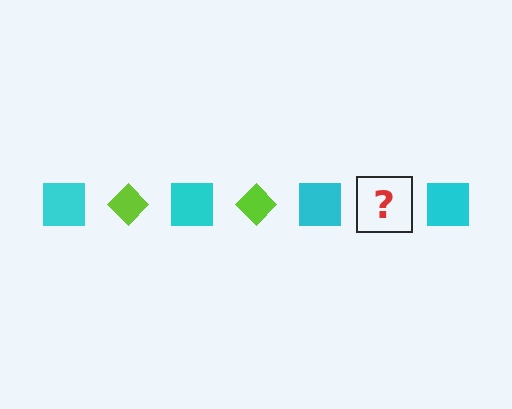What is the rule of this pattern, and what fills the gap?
The rule is that the pattern alternates between cyan square and lime diamond. The gap should be filled with a lime diamond.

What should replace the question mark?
The question mark should be replaced with a lime diamond.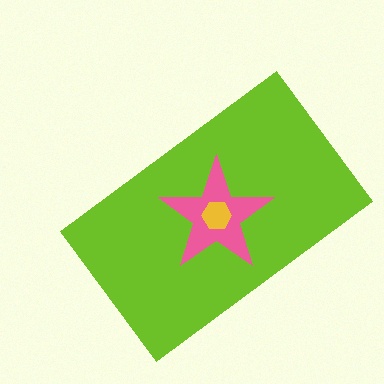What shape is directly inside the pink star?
The yellow hexagon.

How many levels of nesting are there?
3.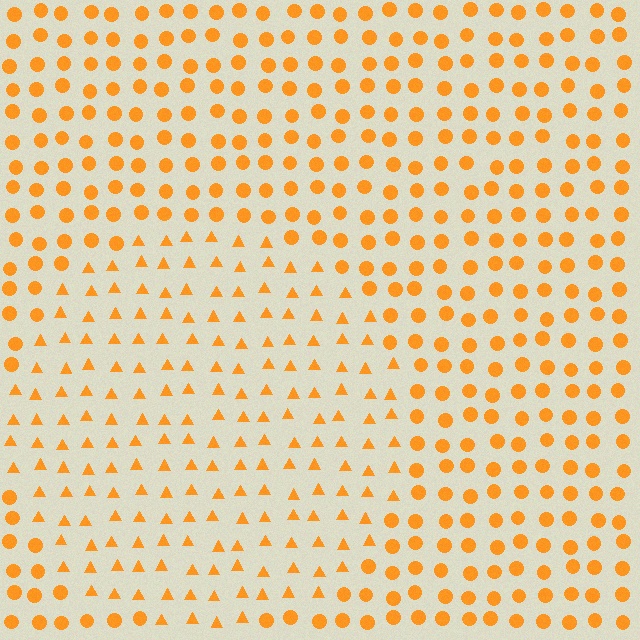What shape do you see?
I see a circle.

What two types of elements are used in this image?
The image uses triangles inside the circle region and circles outside it.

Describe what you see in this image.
The image is filled with small orange elements arranged in a uniform grid. A circle-shaped region contains triangles, while the surrounding area contains circles. The boundary is defined purely by the change in element shape.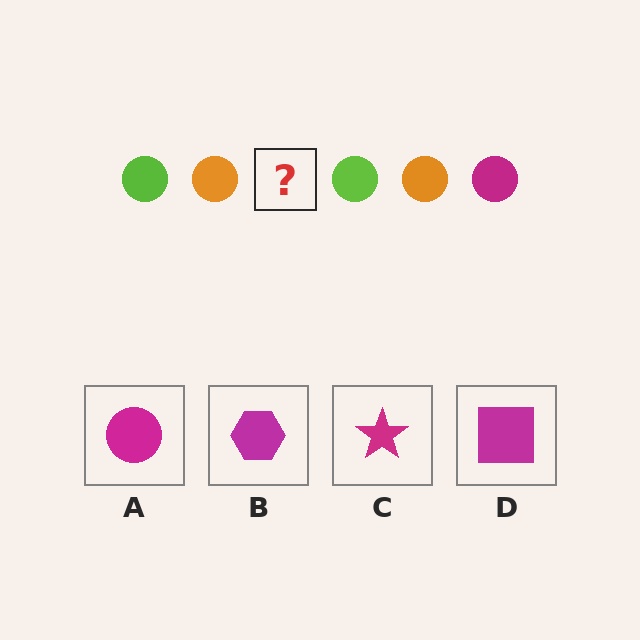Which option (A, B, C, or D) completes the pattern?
A.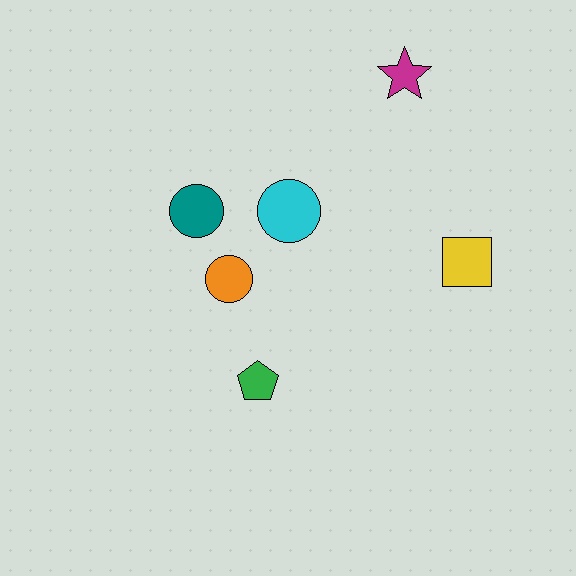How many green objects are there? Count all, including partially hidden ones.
There is 1 green object.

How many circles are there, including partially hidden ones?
There are 3 circles.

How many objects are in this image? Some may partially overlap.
There are 6 objects.